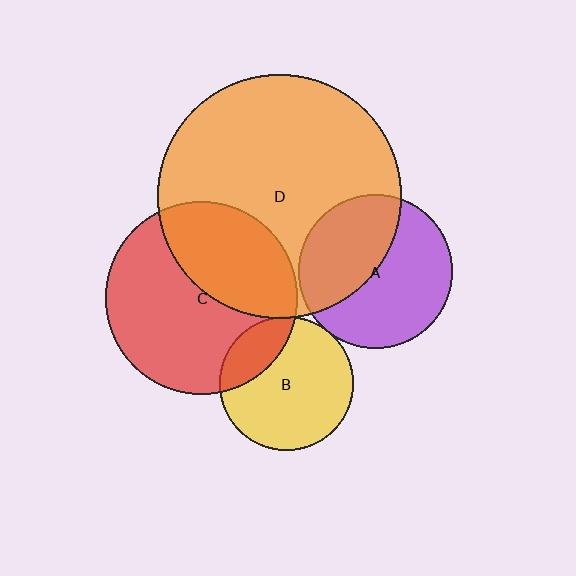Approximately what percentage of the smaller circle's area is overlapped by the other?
Approximately 40%.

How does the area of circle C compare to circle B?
Approximately 2.1 times.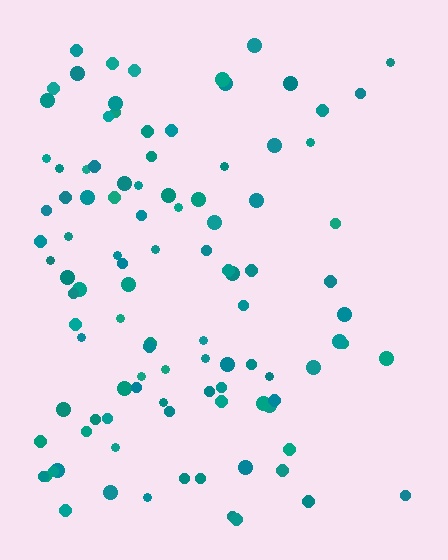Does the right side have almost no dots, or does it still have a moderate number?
Still a moderate number, just noticeably fewer than the left.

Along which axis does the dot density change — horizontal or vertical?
Horizontal.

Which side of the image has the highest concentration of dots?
The left.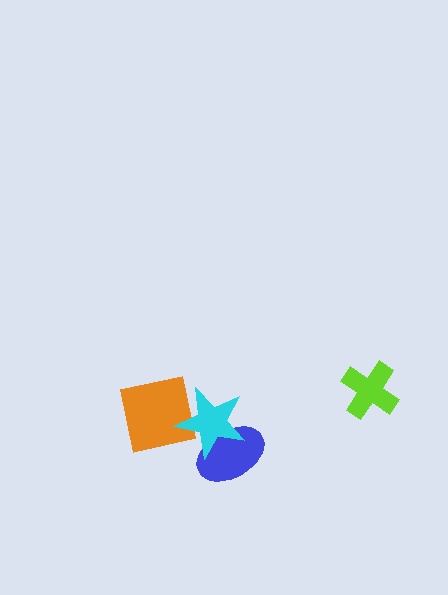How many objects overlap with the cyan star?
2 objects overlap with the cyan star.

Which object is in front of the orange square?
The cyan star is in front of the orange square.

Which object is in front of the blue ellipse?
The cyan star is in front of the blue ellipse.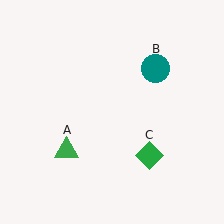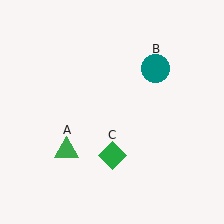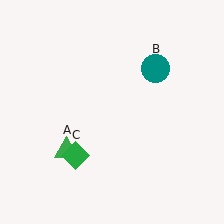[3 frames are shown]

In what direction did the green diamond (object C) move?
The green diamond (object C) moved left.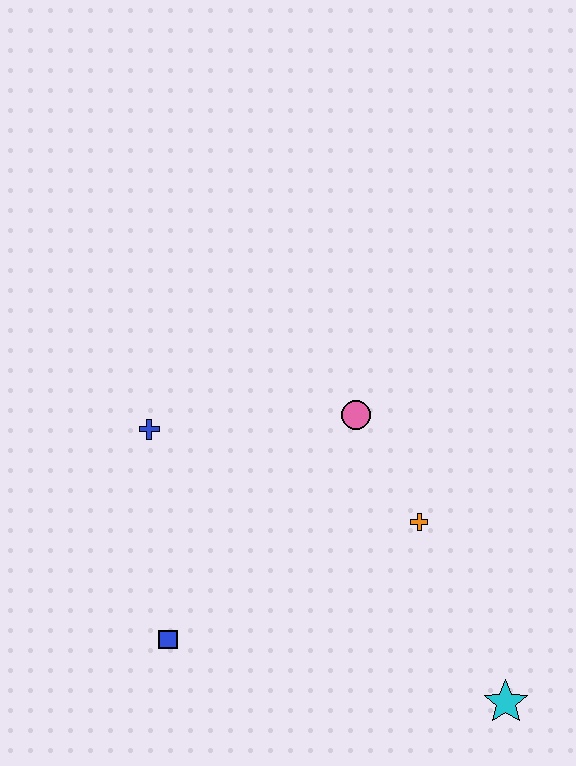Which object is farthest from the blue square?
The cyan star is farthest from the blue square.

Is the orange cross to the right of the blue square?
Yes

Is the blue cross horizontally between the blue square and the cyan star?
No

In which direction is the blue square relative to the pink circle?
The blue square is below the pink circle.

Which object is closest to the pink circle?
The orange cross is closest to the pink circle.